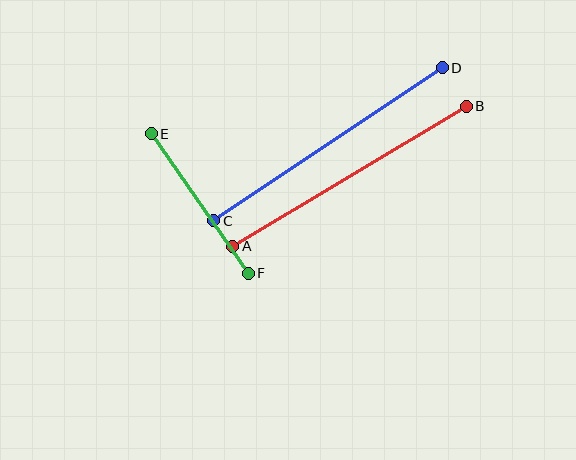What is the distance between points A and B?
The distance is approximately 272 pixels.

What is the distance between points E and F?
The distance is approximately 170 pixels.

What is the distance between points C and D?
The distance is approximately 275 pixels.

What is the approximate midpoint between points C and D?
The midpoint is at approximately (328, 144) pixels.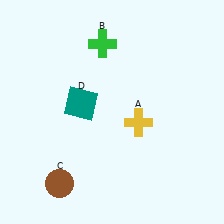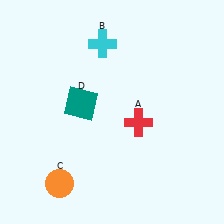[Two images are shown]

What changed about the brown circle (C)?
In Image 1, C is brown. In Image 2, it changed to orange.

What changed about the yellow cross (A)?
In Image 1, A is yellow. In Image 2, it changed to red.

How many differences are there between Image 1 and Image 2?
There are 3 differences between the two images.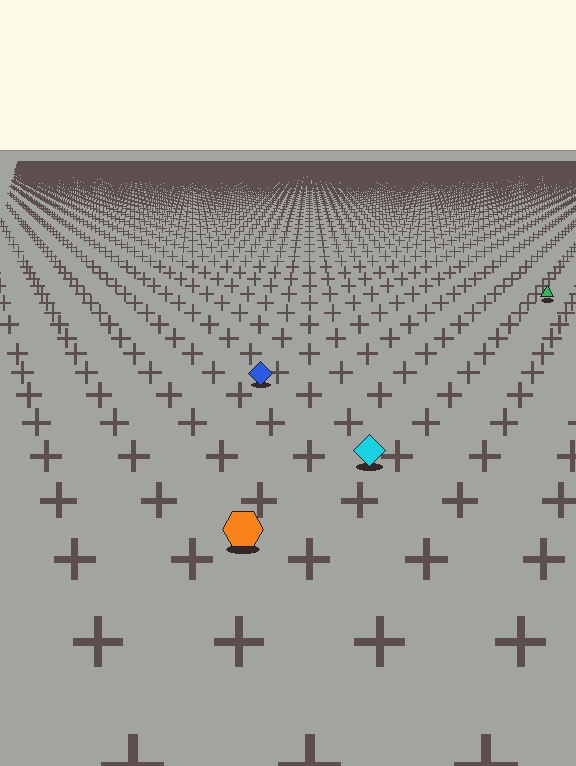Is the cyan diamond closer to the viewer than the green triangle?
Yes. The cyan diamond is closer — you can tell from the texture gradient: the ground texture is coarser near it.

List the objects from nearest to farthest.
From nearest to farthest: the orange hexagon, the cyan diamond, the blue diamond, the green triangle.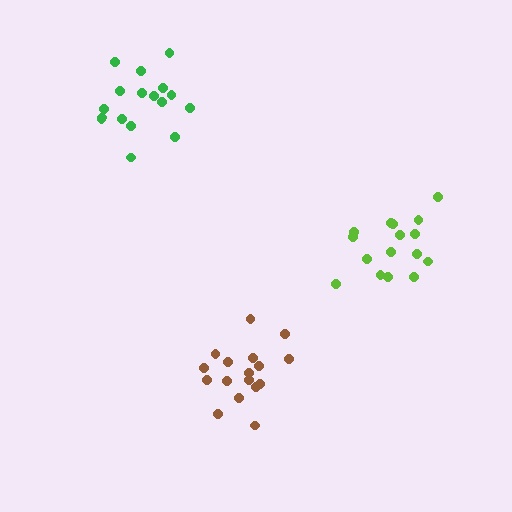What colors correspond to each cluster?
The clusters are colored: green, lime, brown.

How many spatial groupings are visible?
There are 3 spatial groupings.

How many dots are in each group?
Group 1: 17 dots, Group 2: 16 dots, Group 3: 17 dots (50 total).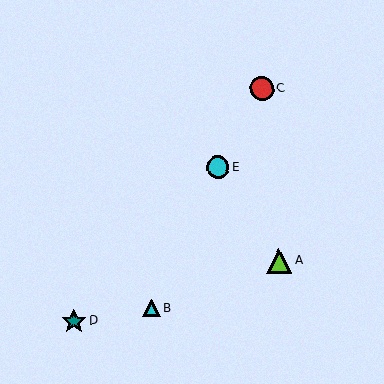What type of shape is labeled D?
Shape D is a teal star.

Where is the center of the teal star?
The center of the teal star is at (74, 321).